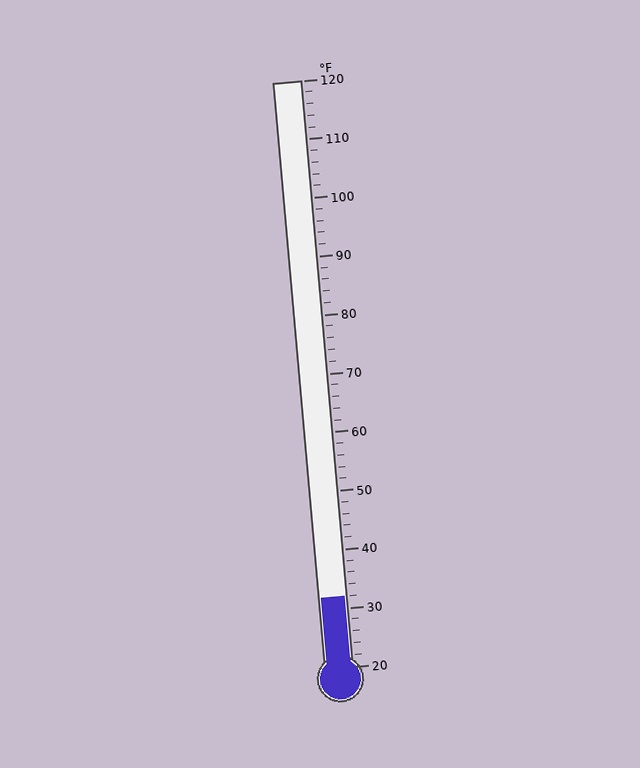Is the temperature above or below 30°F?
The temperature is above 30°F.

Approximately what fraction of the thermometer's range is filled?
The thermometer is filled to approximately 10% of its range.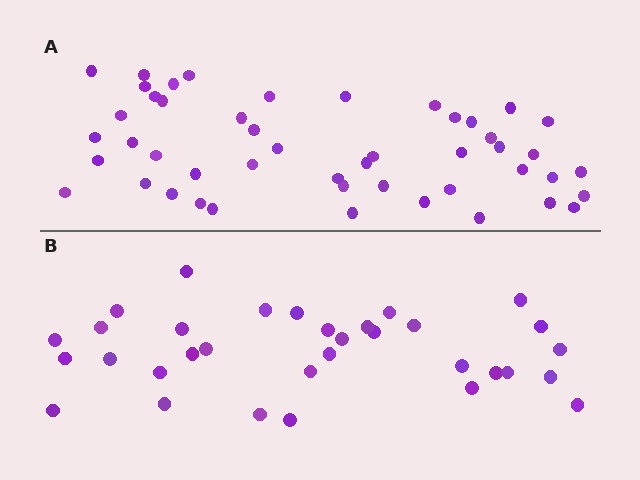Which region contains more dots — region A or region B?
Region A (the top region) has more dots.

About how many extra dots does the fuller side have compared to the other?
Region A has approximately 15 more dots than region B.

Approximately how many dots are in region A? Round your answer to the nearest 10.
About 50 dots. (The exact count is 48, which rounds to 50.)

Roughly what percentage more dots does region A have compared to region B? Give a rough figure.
About 45% more.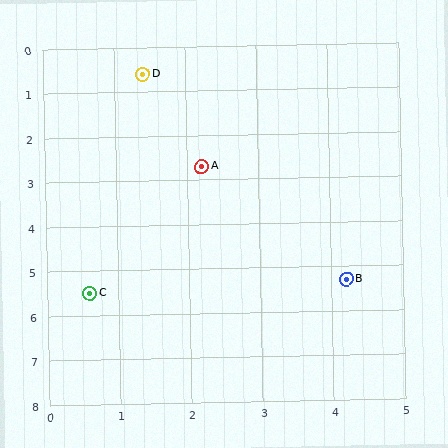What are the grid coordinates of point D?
Point D is at approximately (1.4, 0.6).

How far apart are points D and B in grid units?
Points D and B are about 5.5 grid units apart.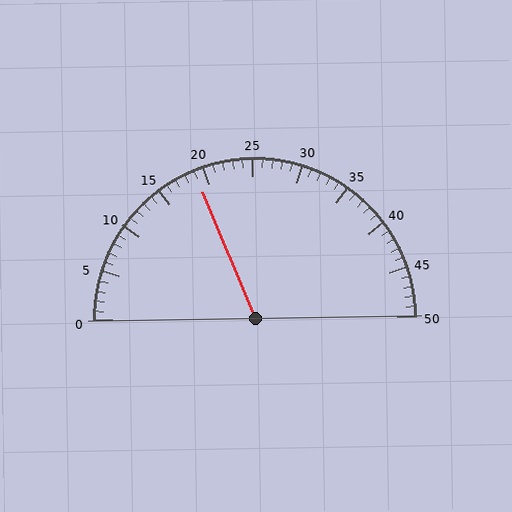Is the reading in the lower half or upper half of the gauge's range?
The reading is in the lower half of the range (0 to 50).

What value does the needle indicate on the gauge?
The needle indicates approximately 19.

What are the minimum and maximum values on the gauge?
The gauge ranges from 0 to 50.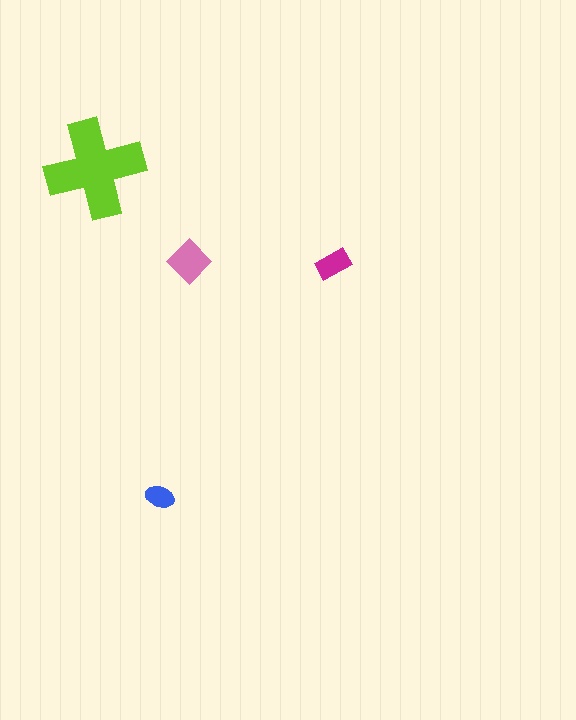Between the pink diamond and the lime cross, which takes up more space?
The lime cross.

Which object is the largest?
The lime cross.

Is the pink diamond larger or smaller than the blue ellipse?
Larger.